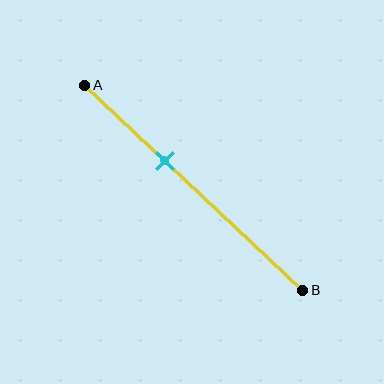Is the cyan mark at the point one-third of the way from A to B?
No, the mark is at about 35% from A, not at the 33% one-third point.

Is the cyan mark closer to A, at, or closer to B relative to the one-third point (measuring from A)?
The cyan mark is closer to point B than the one-third point of segment AB.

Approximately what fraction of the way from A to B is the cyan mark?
The cyan mark is approximately 35% of the way from A to B.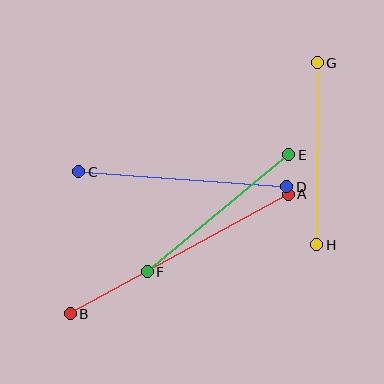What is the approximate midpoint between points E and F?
The midpoint is at approximately (218, 213) pixels.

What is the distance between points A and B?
The distance is approximately 248 pixels.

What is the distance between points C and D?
The distance is approximately 209 pixels.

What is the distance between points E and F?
The distance is approximately 183 pixels.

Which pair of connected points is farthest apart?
Points A and B are farthest apart.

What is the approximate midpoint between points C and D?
The midpoint is at approximately (183, 179) pixels.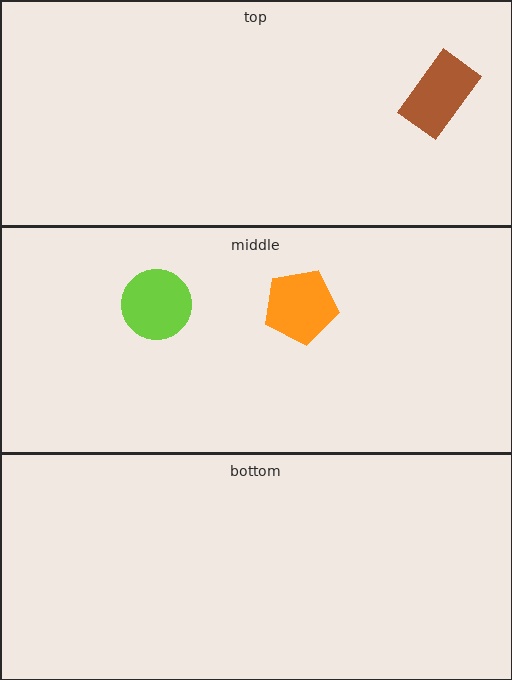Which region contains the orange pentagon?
The middle region.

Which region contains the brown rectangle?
The top region.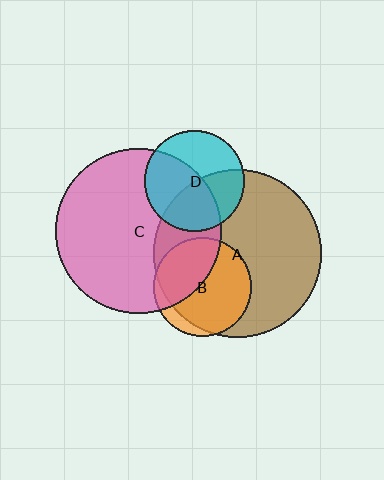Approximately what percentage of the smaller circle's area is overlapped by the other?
Approximately 55%.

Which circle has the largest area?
Circle A (brown).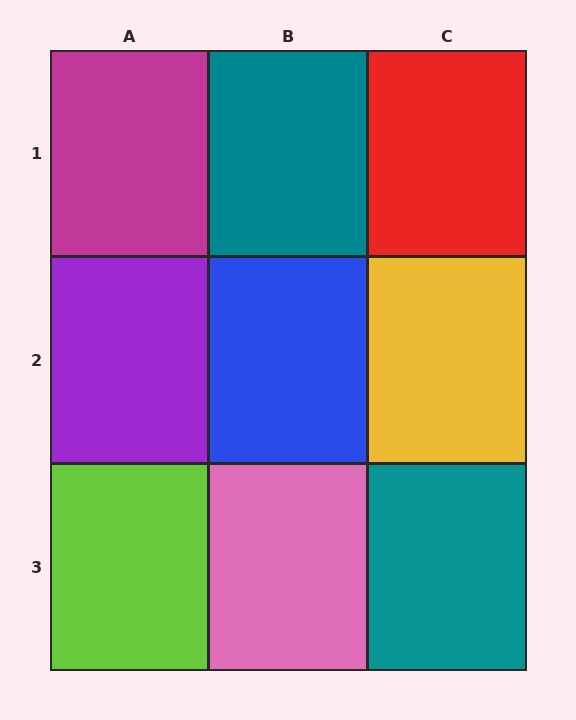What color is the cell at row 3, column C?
Teal.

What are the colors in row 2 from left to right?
Purple, blue, yellow.